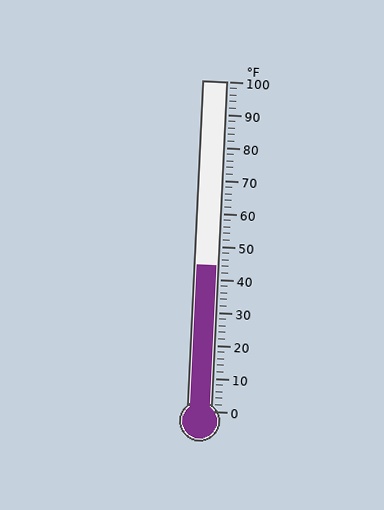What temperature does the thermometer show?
The thermometer shows approximately 44°F.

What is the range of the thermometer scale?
The thermometer scale ranges from 0°F to 100°F.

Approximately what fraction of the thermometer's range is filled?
The thermometer is filled to approximately 45% of its range.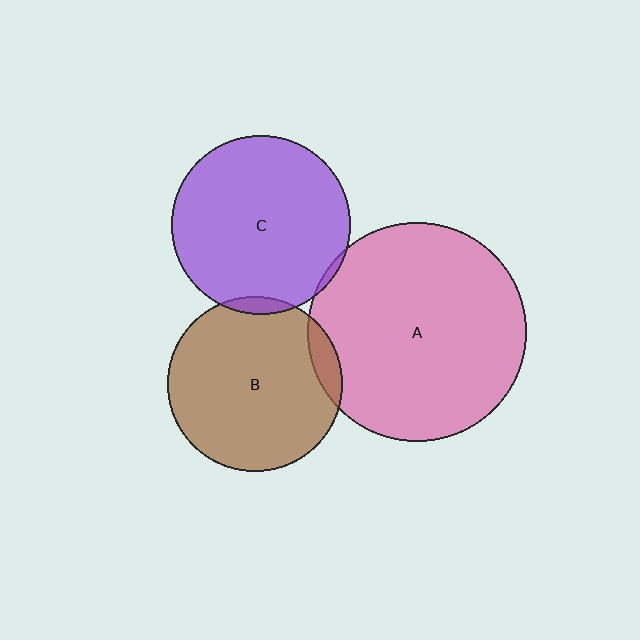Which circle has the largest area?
Circle A (pink).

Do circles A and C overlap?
Yes.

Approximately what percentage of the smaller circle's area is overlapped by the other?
Approximately 5%.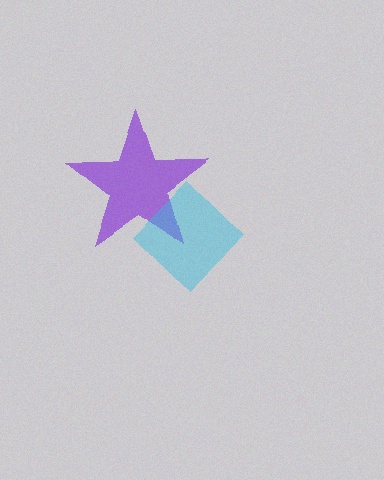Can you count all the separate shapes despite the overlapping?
Yes, there are 2 separate shapes.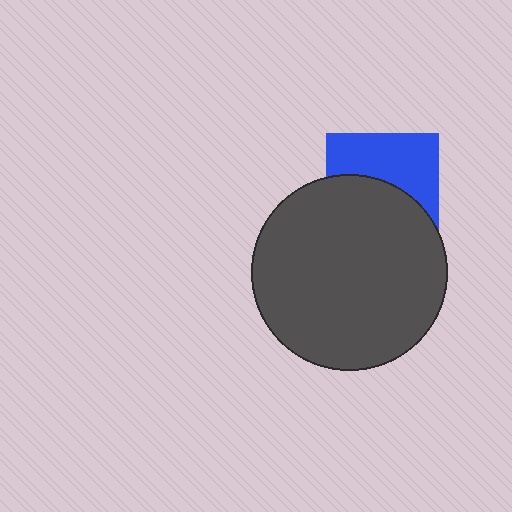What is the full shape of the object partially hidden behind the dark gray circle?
The partially hidden object is a blue square.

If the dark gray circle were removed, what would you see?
You would see the complete blue square.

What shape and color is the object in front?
The object in front is a dark gray circle.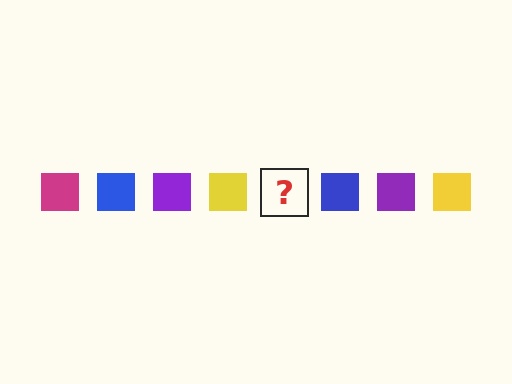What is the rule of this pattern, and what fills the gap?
The rule is that the pattern cycles through magenta, blue, purple, yellow squares. The gap should be filled with a magenta square.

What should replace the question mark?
The question mark should be replaced with a magenta square.